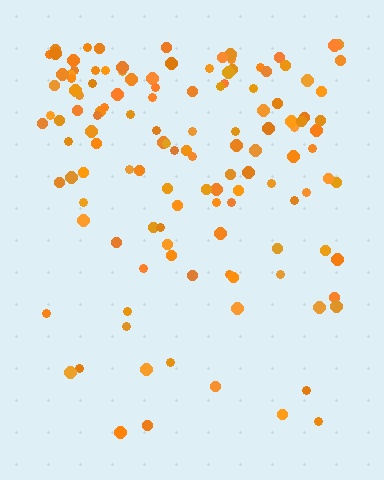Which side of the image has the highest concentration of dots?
The top.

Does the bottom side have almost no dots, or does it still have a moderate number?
Still a moderate number, just noticeably fewer than the top.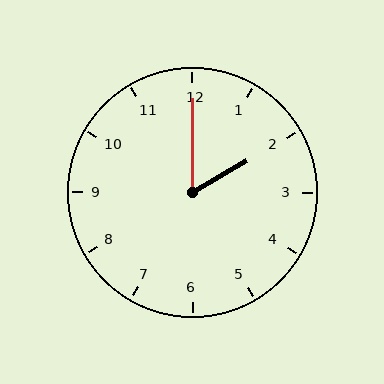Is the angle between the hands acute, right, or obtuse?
It is acute.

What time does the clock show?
2:00.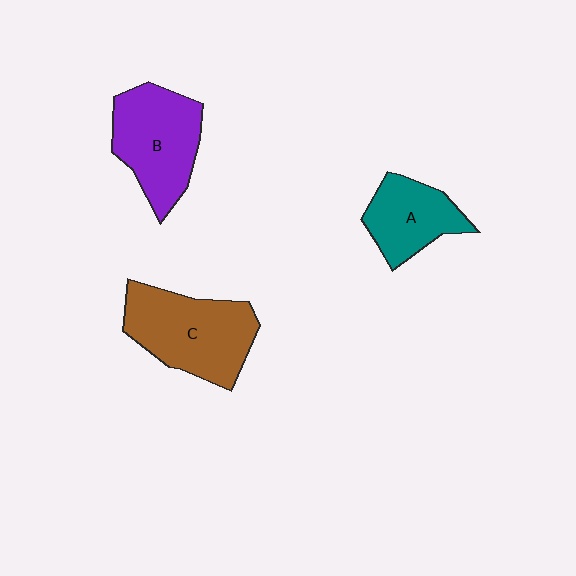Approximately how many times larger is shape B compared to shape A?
Approximately 1.4 times.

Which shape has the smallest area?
Shape A (teal).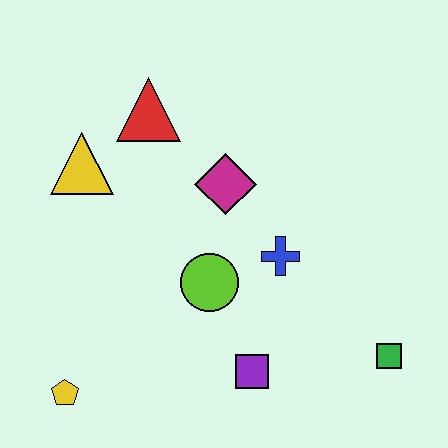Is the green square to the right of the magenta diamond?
Yes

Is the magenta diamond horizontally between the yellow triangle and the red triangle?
No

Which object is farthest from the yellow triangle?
The green square is farthest from the yellow triangle.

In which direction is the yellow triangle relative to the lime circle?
The yellow triangle is to the left of the lime circle.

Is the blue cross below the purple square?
No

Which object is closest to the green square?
The purple square is closest to the green square.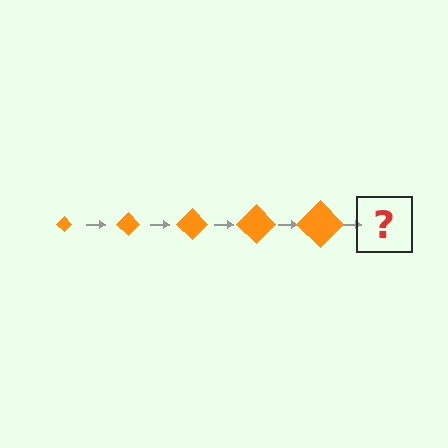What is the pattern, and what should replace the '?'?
The pattern is that the diamond gets progressively larger each step. The '?' should be an orange diamond, larger than the previous one.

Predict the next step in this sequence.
The next step is an orange diamond, larger than the previous one.